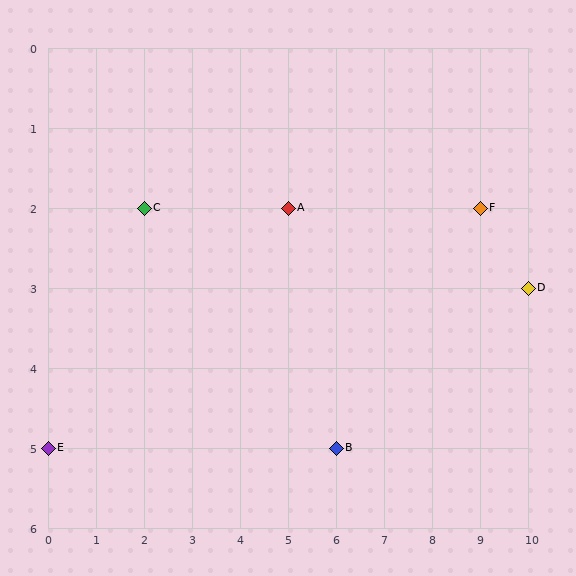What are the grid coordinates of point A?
Point A is at grid coordinates (5, 2).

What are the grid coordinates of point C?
Point C is at grid coordinates (2, 2).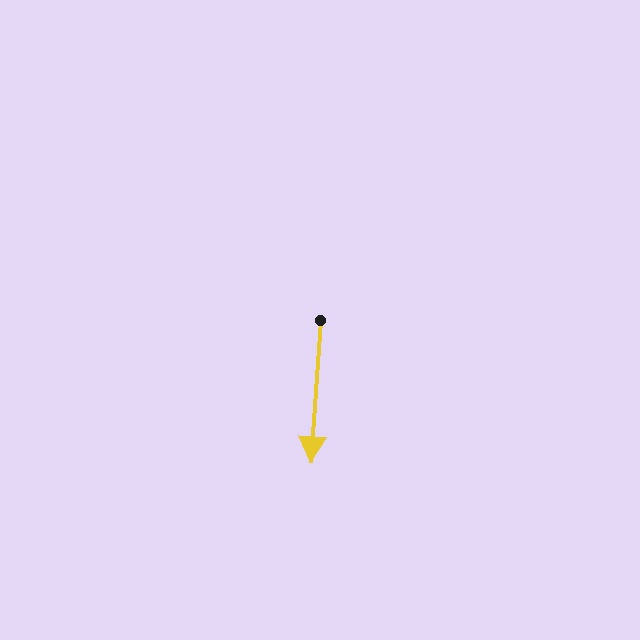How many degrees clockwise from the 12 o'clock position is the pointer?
Approximately 184 degrees.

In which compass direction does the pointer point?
South.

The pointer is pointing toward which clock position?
Roughly 6 o'clock.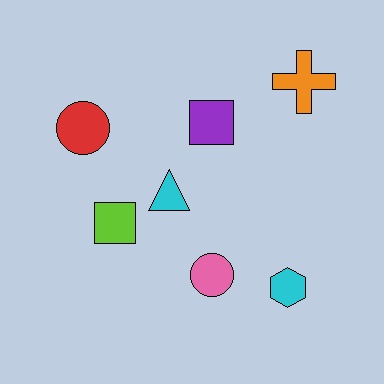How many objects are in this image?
There are 7 objects.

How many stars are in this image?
There are no stars.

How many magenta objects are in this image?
There are no magenta objects.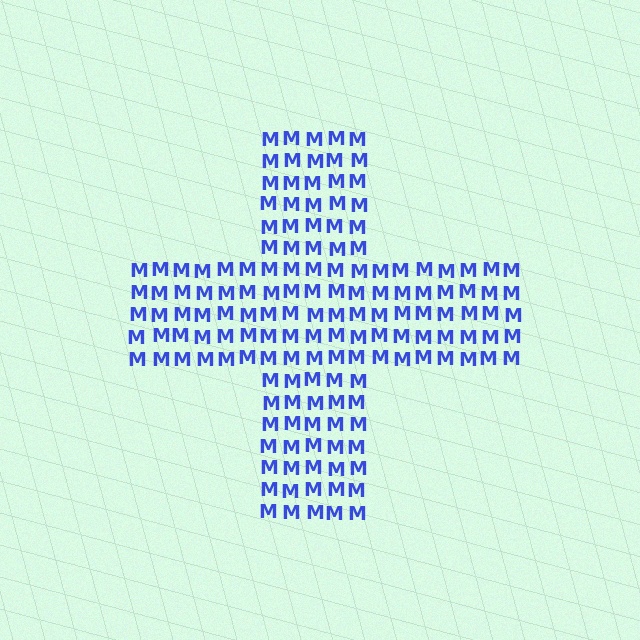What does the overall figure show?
The overall figure shows a cross.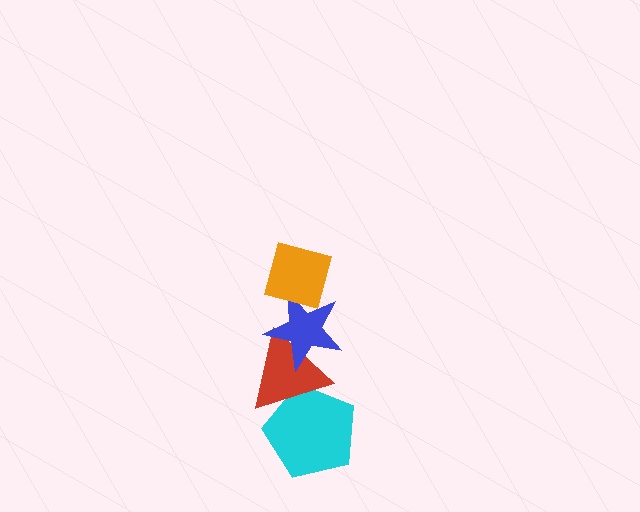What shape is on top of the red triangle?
The blue star is on top of the red triangle.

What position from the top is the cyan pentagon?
The cyan pentagon is 4th from the top.